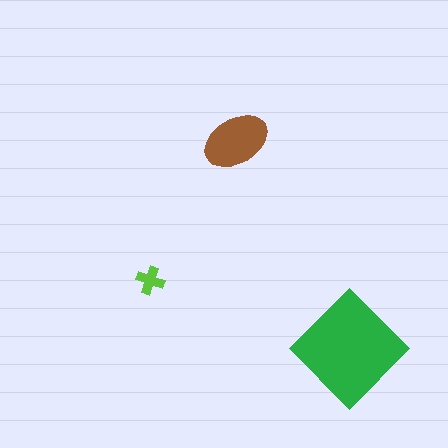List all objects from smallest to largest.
The lime cross, the brown ellipse, the green diamond.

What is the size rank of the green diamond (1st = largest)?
1st.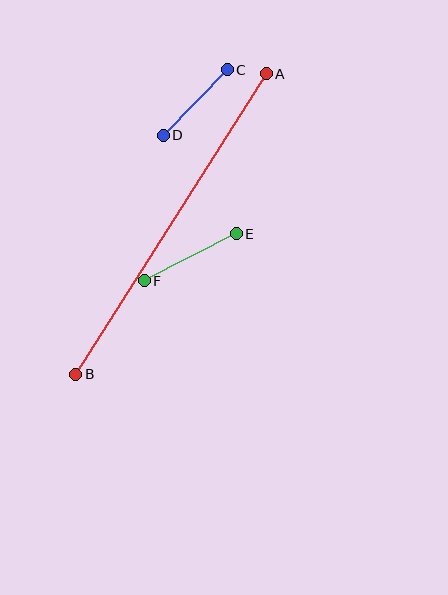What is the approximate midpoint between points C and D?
The midpoint is at approximately (195, 102) pixels.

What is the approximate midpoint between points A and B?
The midpoint is at approximately (171, 224) pixels.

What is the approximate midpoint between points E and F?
The midpoint is at approximately (190, 257) pixels.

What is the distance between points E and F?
The distance is approximately 104 pixels.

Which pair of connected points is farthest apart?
Points A and B are farthest apart.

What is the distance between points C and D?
The distance is approximately 92 pixels.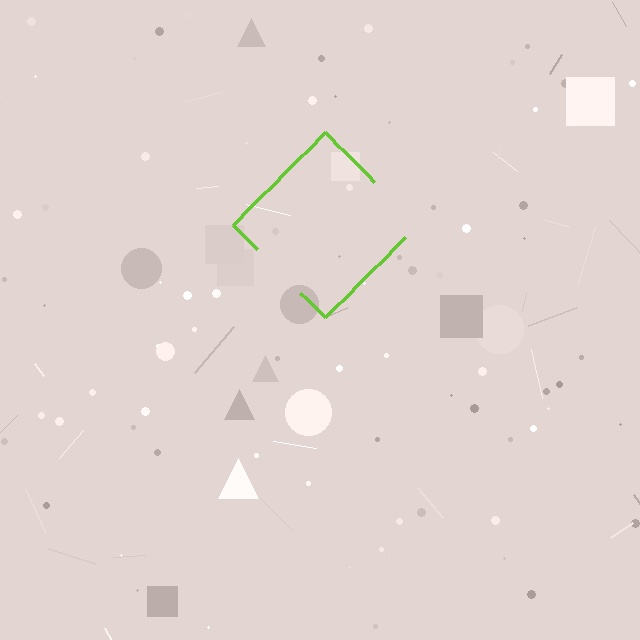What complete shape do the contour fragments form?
The contour fragments form a diamond.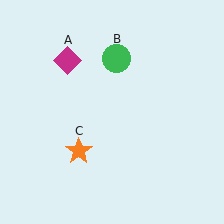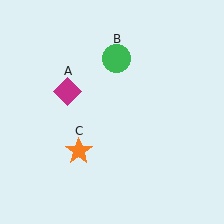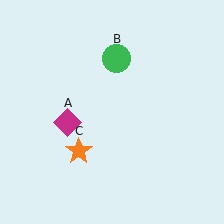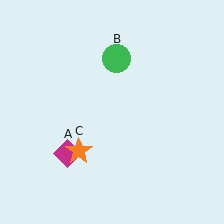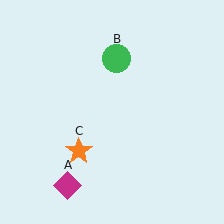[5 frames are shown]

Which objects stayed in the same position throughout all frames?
Green circle (object B) and orange star (object C) remained stationary.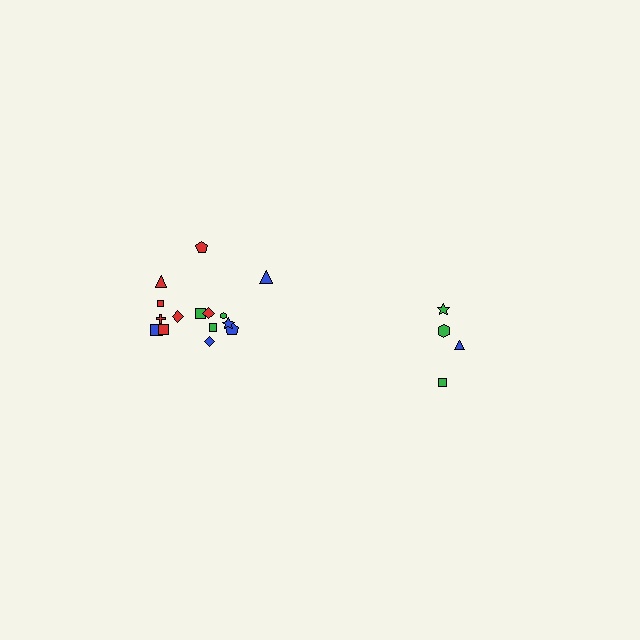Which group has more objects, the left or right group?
The left group.